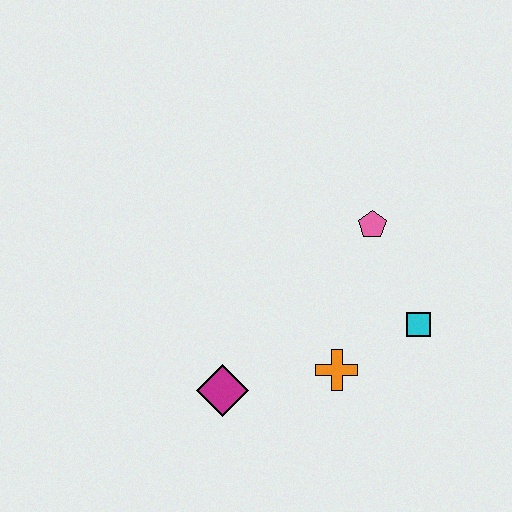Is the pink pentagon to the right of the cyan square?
No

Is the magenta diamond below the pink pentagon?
Yes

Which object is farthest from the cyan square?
The magenta diamond is farthest from the cyan square.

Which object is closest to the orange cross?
The cyan square is closest to the orange cross.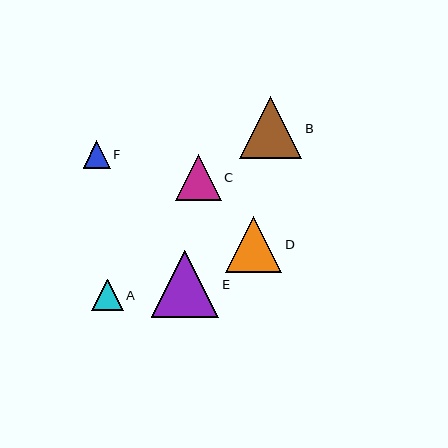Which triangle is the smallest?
Triangle F is the smallest with a size of approximately 27 pixels.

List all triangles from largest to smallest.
From largest to smallest: E, B, D, C, A, F.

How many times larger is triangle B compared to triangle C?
Triangle B is approximately 1.4 times the size of triangle C.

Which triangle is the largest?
Triangle E is the largest with a size of approximately 67 pixels.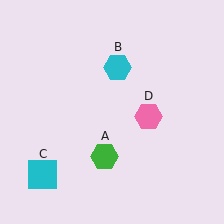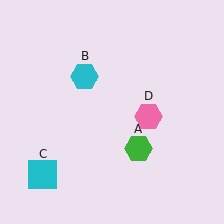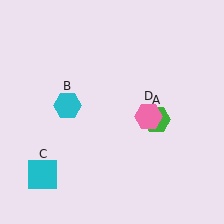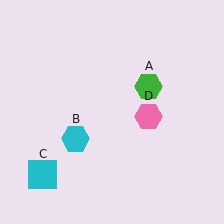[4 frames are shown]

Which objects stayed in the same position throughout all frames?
Cyan square (object C) and pink hexagon (object D) remained stationary.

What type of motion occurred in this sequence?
The green hexagon (object A), cyan hexagon (object B) rotated counterclockwise around the center of the scene.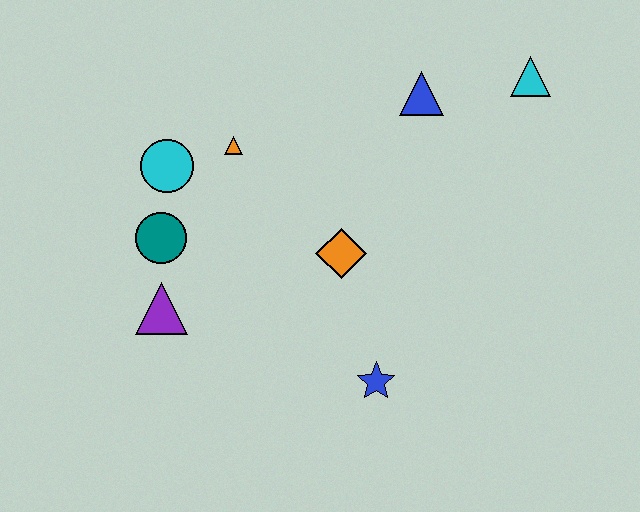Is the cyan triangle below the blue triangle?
No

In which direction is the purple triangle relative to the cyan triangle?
The purple triangle is to the left of the cyan triangle.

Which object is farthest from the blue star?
The cyan triangle is farthest from the blue star.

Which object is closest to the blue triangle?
The cyan triangle is closest to the blue triangle.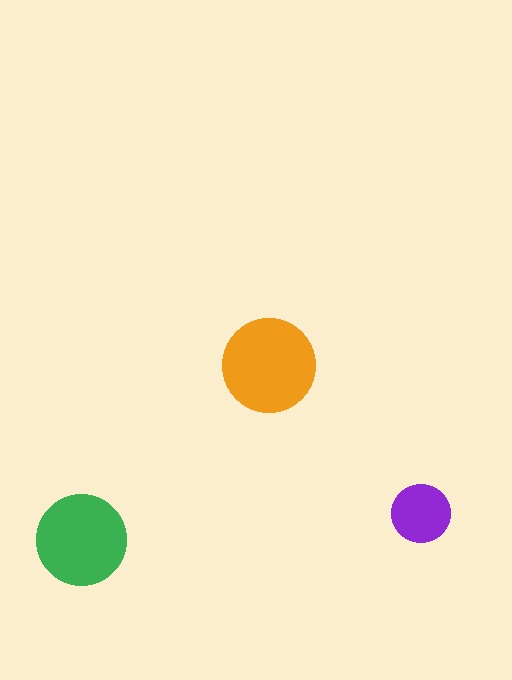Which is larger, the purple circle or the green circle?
The green one.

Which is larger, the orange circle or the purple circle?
The orange one.